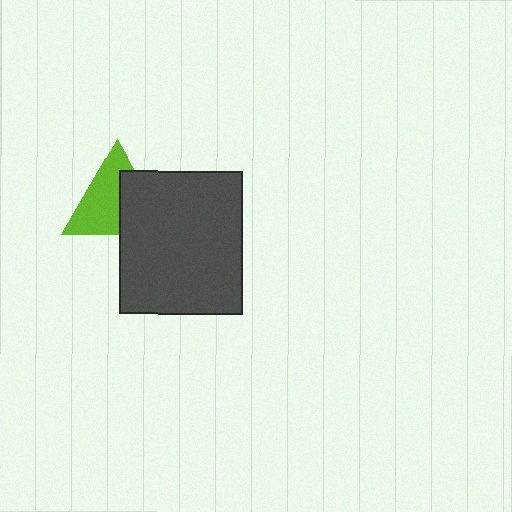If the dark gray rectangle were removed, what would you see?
You would see the complete lime triangle.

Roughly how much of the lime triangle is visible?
About half of it is visible (roughly 59%).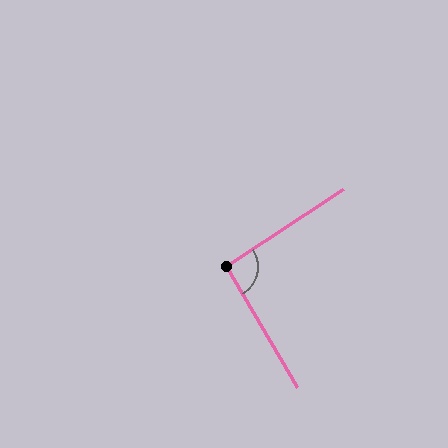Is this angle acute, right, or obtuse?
It is approximately a right angle.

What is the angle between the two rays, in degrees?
Approximately 93 degrees.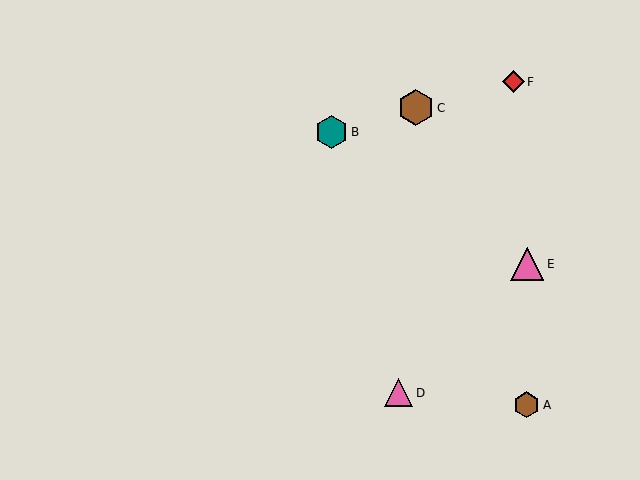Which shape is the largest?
The brown hexagon (labeled C) is the largest.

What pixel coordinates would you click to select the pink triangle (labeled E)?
Click at (527, 264) to select the pink triangle E.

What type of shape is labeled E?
Shape E is a pink triangle.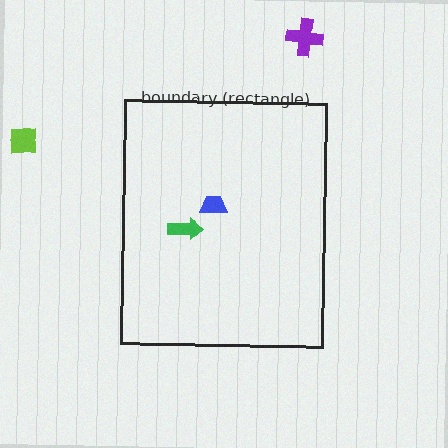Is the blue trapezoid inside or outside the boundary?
Inside.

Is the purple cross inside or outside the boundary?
Outside.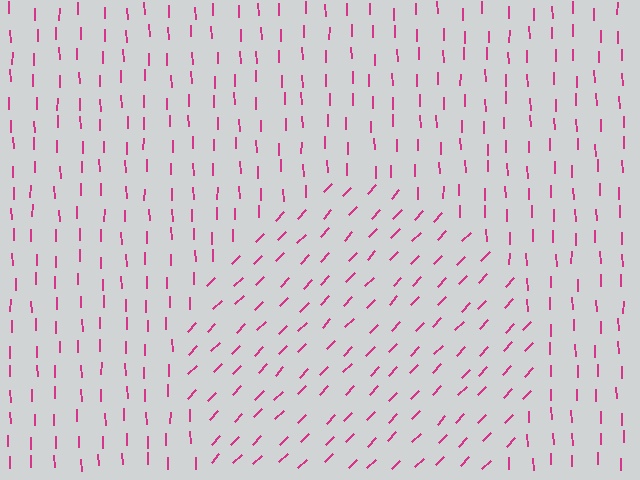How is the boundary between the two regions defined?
The boundary is defined purely by a change in line orientation (approximately 45 degrees difference). All lines are the same color and thickness.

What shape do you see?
I see a circle.